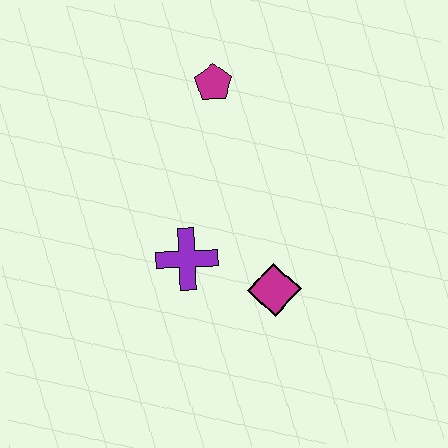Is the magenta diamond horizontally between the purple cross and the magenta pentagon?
No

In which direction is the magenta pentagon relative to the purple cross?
The magenta pentagon is above the purple cross.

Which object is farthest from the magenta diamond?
The magenta pentagon is farthest from the magenta diamond.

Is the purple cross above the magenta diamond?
Yes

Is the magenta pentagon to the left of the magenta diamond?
Yes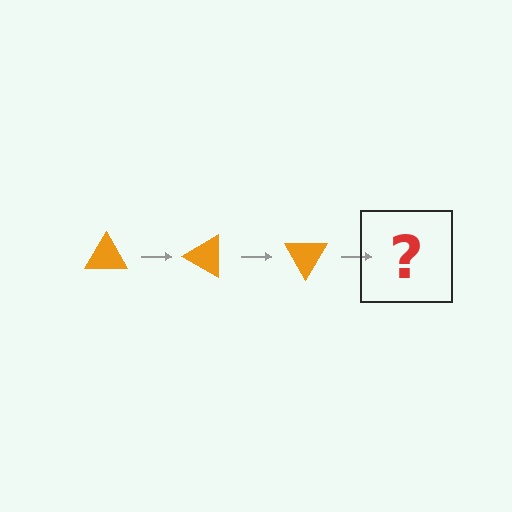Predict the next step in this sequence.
The next step is an orange triangle rotated 90 degrees.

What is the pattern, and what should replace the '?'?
The pattern is that the triangle rotates 30 degrees each step. The '?' should be an orange triangle rotated 90 degrees.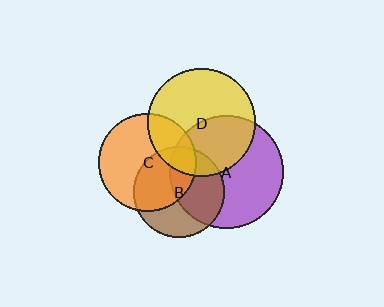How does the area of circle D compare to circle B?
Approximately 1.4 times.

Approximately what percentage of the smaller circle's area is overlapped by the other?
Approximately 25%.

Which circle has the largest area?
Circle A (purple).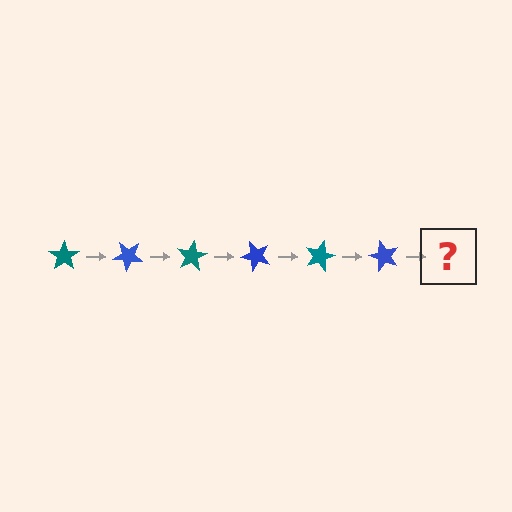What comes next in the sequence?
The next element should be a teal star, rotated 240 degrees from the start.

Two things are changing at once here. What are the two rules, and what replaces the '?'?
The two rules are that it rotates 40 degrees each step and the color cycles through teal and blue. The '?' should be a teal star, rotated 240 degrees from the start.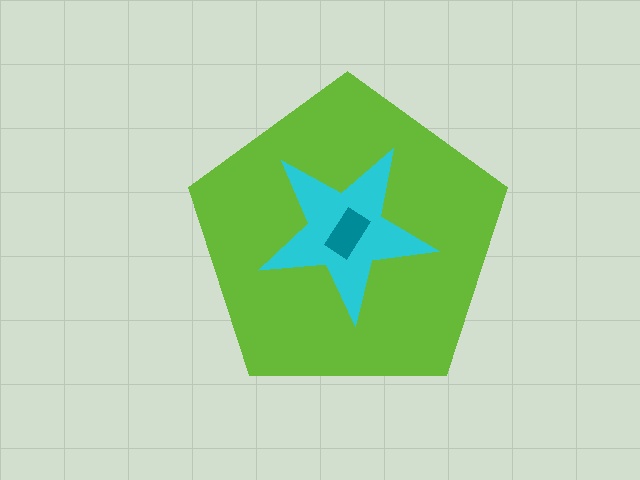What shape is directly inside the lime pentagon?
The cyan star.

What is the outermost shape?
The lime pentagon.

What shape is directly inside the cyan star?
The teal rectangle.